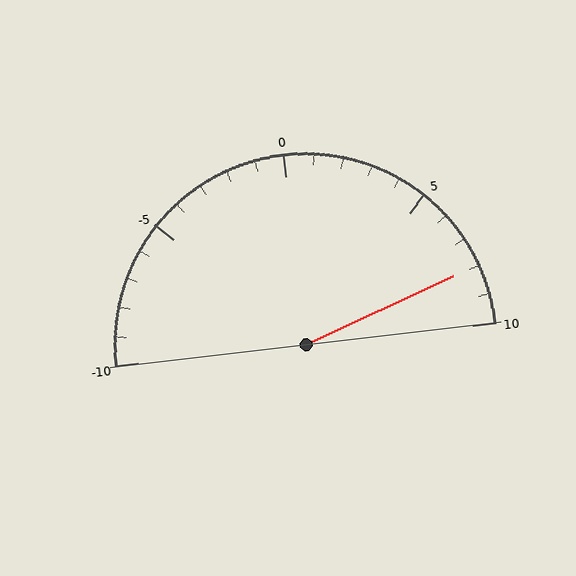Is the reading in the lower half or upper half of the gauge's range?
The reading is in the upper half of the range (-10 to 10).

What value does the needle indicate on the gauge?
The needle indicates approximately 8.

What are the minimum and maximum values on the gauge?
The gauge ranges from -10 to 10.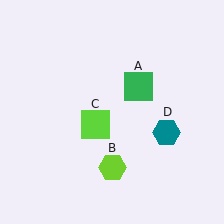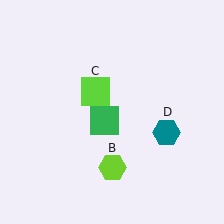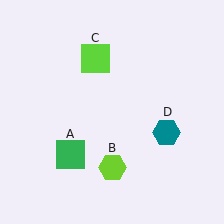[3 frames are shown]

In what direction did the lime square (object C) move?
The lime square (object C) moved up.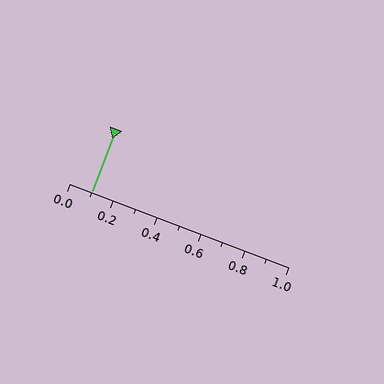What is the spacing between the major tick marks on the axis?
The major ticks are spaced 0.2 apart.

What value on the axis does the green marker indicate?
The marker indicates approximately 0.1.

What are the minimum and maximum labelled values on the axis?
The axis runs from 0.0 to 1.0.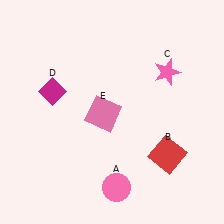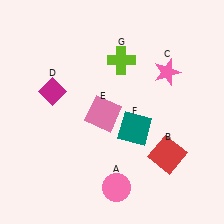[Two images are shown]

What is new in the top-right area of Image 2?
A lime cross (G) was added in the top-right area of Image 2.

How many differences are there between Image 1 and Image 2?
There are 2 differences between the two images.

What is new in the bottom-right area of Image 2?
A teal square (F) was added in the bottom-right area of Image 2.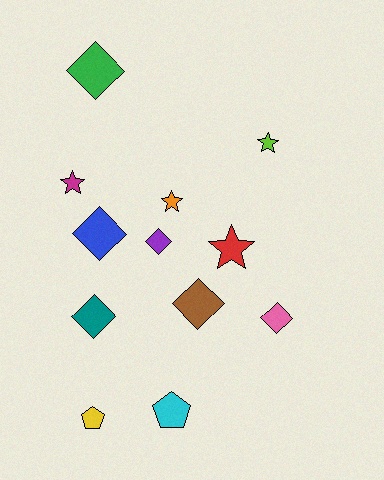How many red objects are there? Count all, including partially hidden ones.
There is 1 red object.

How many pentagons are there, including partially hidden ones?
There are 2 pentagons.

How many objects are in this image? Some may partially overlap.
There are 12 objects.